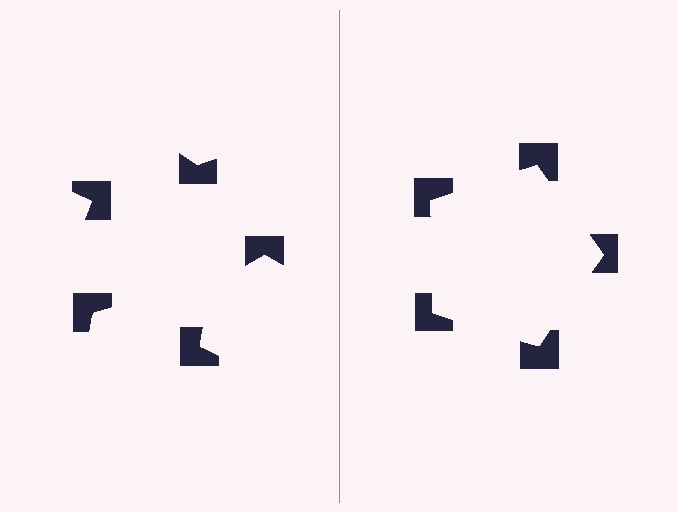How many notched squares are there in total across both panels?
10 — 5 on each side.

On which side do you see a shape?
An illusory pentagon appears on the right side. On the left side the wedge cuts are rotated, so no coherent shape forms.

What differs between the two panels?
The notched squares are positioned identically on both sides; only the wedge orientations differ. On the right they align to a pentagon; on the left they are misaligned.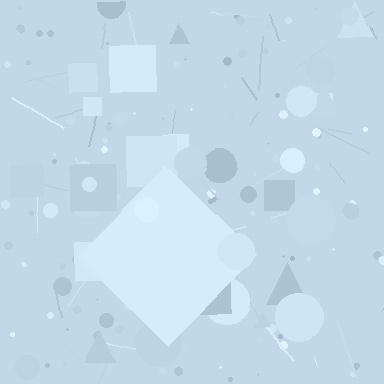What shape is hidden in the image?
A diamond is hidden in the image.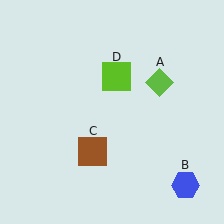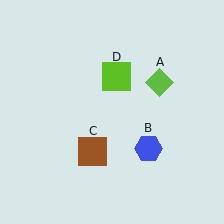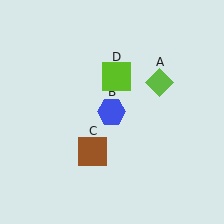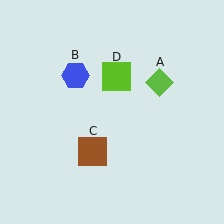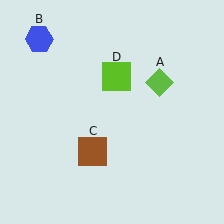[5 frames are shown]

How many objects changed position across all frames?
1 object changed position: blue hexagon (object B).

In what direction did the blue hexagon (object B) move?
The blue hexagon (object B) moved up and to the left.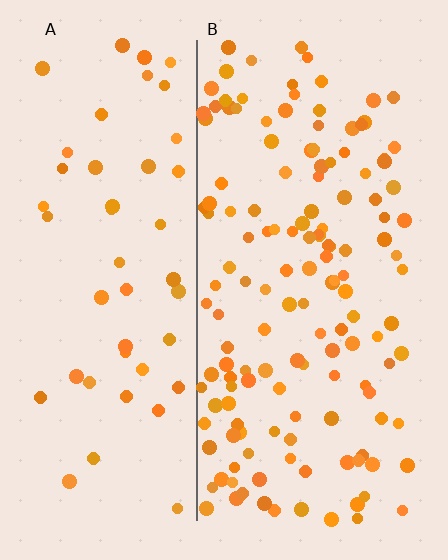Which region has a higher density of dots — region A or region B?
B (the right).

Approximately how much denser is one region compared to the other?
Approximately 2.9× — region B over region A.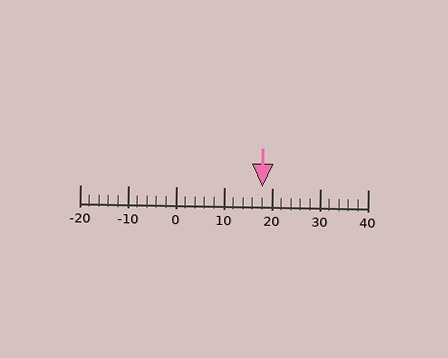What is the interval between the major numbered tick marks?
The major tick marks are spaced 10 units apart.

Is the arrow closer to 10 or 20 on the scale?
The arrow is closer to 20.